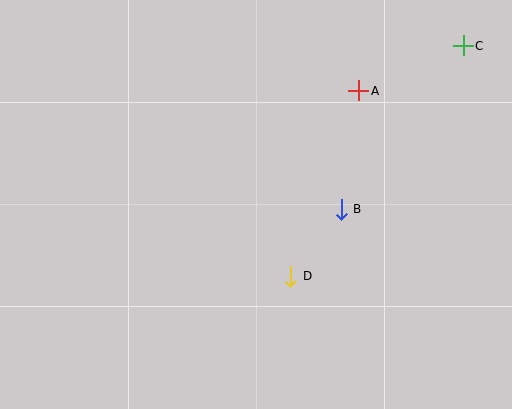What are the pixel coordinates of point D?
Point D is at (291, 276).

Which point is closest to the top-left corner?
Point A is closest to the top-left corner.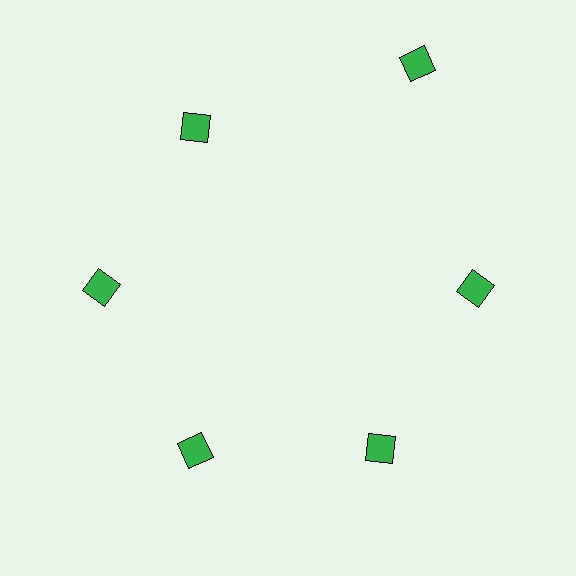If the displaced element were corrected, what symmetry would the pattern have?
It would have 6-fold rotational symmetry — the pattern would map onto itself every 60 degrees.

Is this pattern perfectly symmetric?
No. The 6 green squares are arranged in a ring, but one element near the 1 o'clock position is pushed outward from the center, breaking the 6-fold rotational symmetry.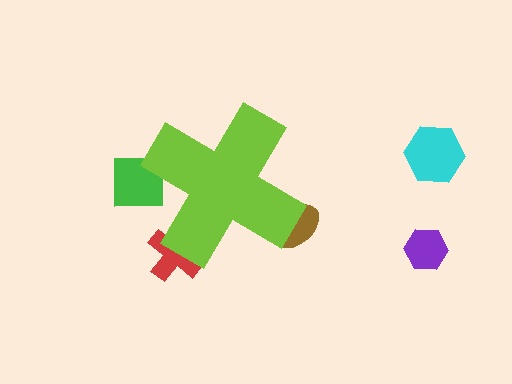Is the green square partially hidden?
Yes, the green square is partially hidden behind the lime cross.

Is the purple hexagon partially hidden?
No, the purple hexagon is fully visible.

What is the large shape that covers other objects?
A lime cross.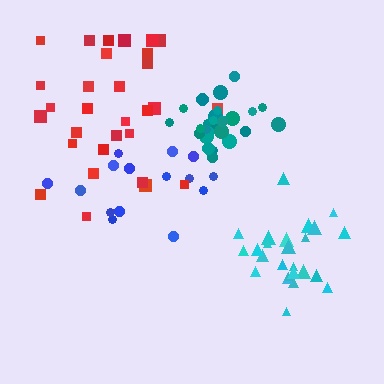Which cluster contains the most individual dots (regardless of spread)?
Red (32).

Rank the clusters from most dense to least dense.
teal, cyan, red, blue.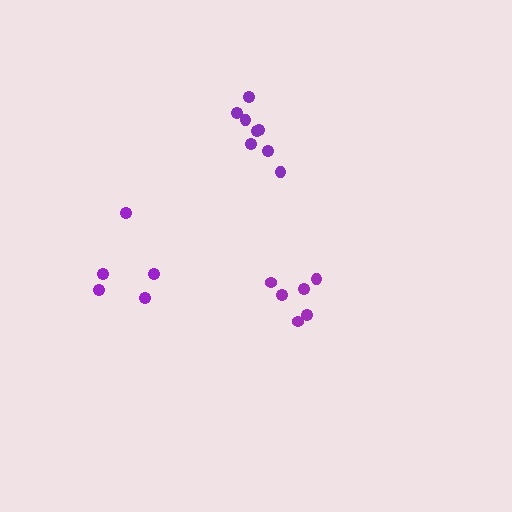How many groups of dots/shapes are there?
There are 3 groups.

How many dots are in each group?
Group 1: 6 dots, Group 2: 5 dots, Group 3: 8 dots (19 total).